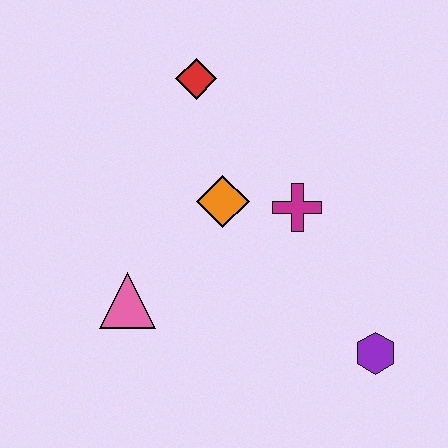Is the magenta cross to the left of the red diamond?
No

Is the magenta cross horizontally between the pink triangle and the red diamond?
No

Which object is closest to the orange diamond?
The magenta cross is closest to the orange diamond.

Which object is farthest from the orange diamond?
The purple hexagon is farthest from the orange diamond.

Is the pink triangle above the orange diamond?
No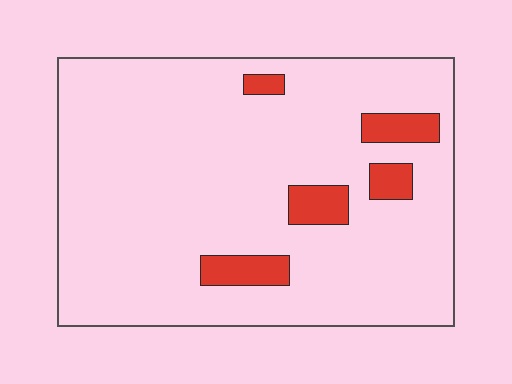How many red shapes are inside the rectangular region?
5.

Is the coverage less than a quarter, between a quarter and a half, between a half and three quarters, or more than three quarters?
Less than a quarter.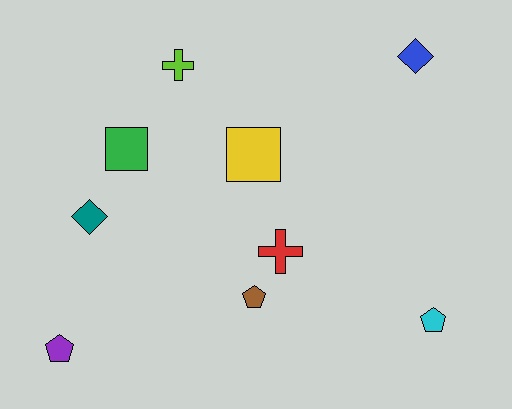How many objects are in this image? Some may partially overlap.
There are 9 objects.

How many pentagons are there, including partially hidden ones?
There are 3 pentagons.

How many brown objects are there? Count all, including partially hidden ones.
There is 1 brown object.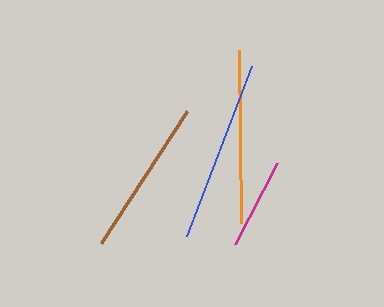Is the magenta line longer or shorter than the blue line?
The blue line is longer than the magenta line.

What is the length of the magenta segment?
The magenta segment is approximately 91 pixels long.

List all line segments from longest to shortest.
From longest to shortest: blue, orange, brown, magenta.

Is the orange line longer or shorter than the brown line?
The orange line is longer than the brown line.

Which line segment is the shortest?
The magenta line is the shortest at approximately 91 pixels.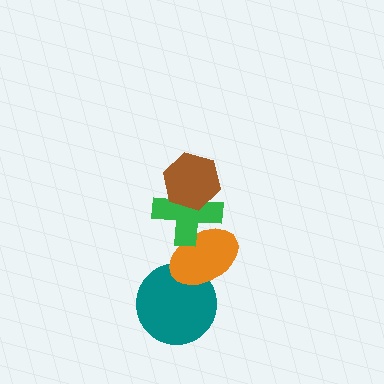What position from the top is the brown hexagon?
The brown hexagon is 1st from the top.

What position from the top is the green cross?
The green cross is 2nd from the top.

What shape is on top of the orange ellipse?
The green cross is on top of the orange ellipse.